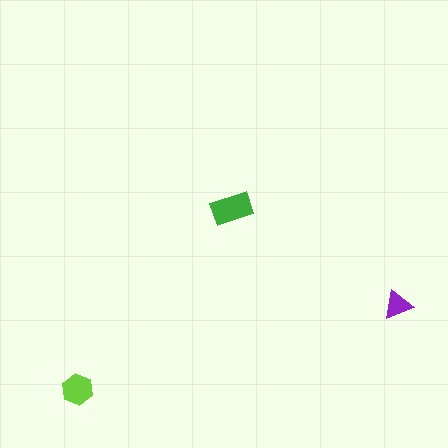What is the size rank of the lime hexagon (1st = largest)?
2nd.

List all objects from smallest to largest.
The purple triangle, the lime hexagon, the green rectangle.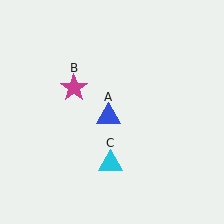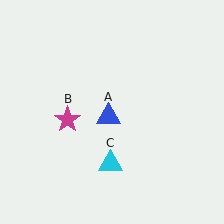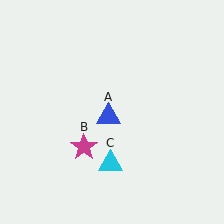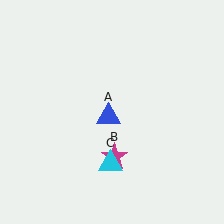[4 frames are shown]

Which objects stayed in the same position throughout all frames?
Blue triangle (object A) and cyan triangle (object C) remained stationary.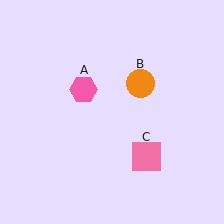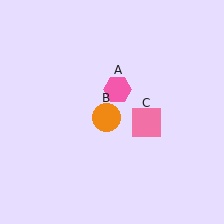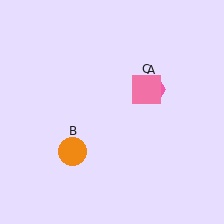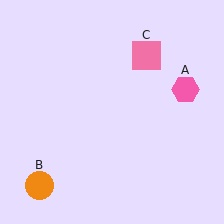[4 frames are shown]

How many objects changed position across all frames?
3 objects changed position: pink hexagon (object A), orange circle (object B), pink square (object C).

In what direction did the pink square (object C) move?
The pink square (object C) moved up.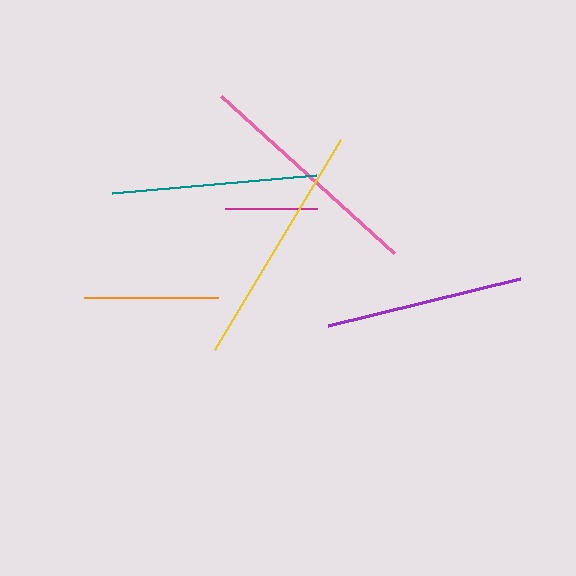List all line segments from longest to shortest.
From longest to shortest: yellow, pink, teal, purple, orange, magenta.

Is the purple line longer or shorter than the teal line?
The teal line is longer than the purple line.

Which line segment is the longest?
The yellow line is the longest at approximately 245 pixels.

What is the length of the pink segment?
The pink segment is approximately 234 pixels long.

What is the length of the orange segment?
The orange segment is approximately 134 pixels long.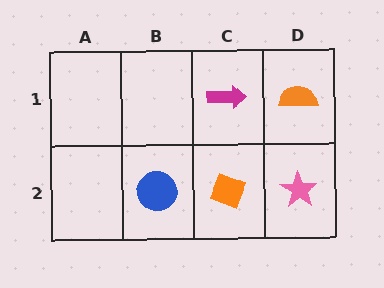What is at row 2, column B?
A blue circle.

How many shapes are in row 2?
3 shapes.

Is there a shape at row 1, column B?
No, that cell is empty.